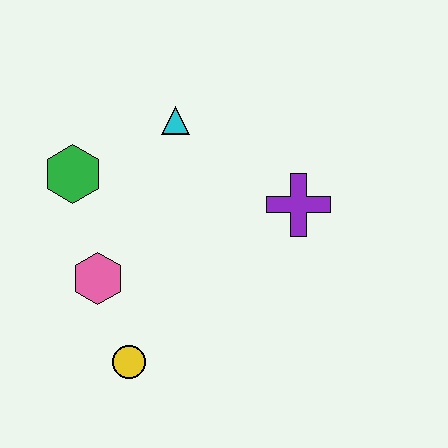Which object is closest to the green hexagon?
The pink hexagon is closest to the green hexagon.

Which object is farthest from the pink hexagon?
The purple cross is farthest from the pink hexagon.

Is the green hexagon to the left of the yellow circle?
Yes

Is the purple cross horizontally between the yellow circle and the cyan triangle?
No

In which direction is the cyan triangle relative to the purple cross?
The cyan triangle is to the left of the purple cross.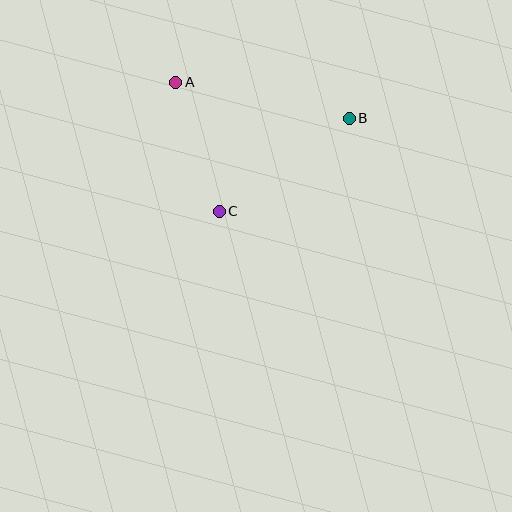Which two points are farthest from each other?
Points A and B are farthest from each other.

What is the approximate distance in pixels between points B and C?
The distance between B and C is approximately 160 pixels.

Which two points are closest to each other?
Points A and C are closest to each other.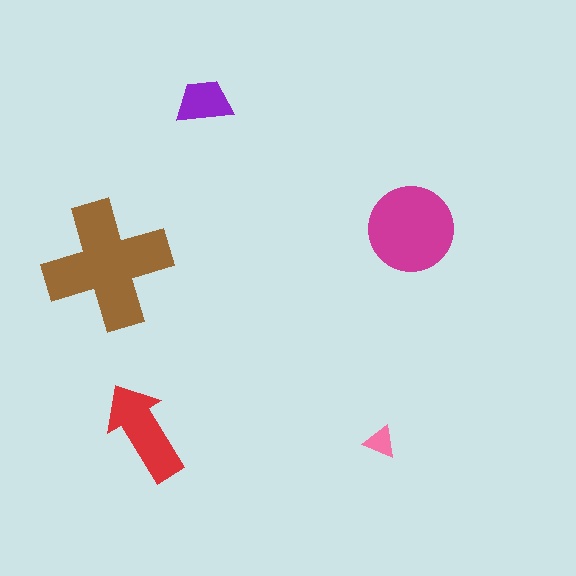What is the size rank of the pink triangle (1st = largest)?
5th.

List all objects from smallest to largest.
The pink triangle, the purple trapezoid, the red arrow, the magenta circle, the brown cross.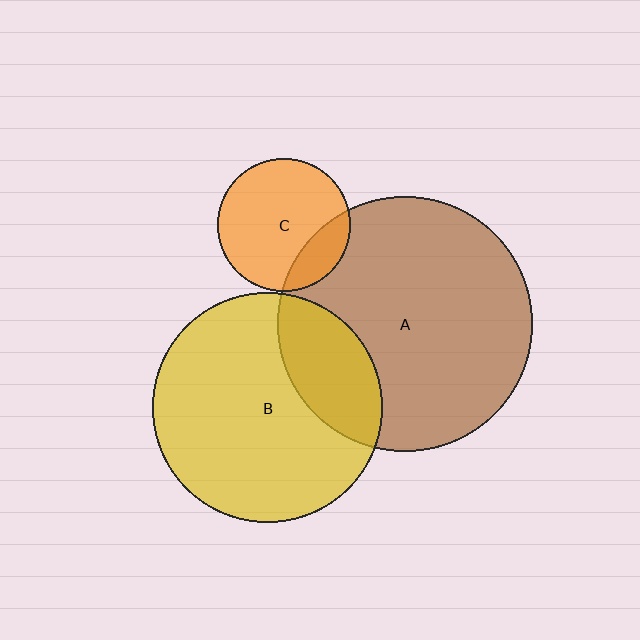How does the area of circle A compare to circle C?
Approximately 3.7 times.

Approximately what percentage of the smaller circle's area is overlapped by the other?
Approximately 25%.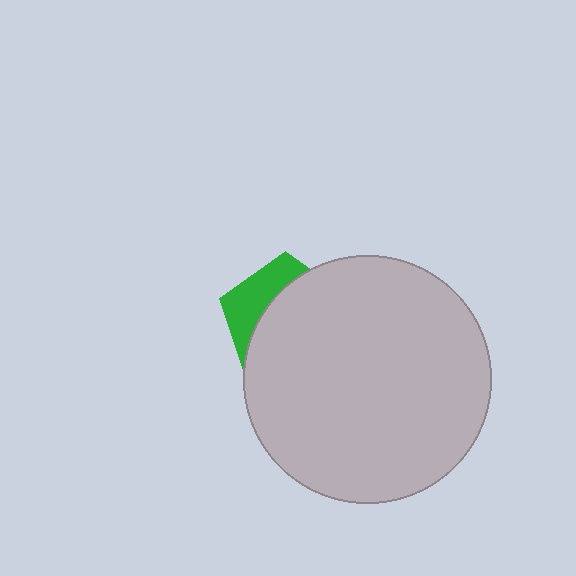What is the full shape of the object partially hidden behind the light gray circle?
The partially hidden object is a green pentagon.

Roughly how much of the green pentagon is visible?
A small part of it is visible (roughly 31%).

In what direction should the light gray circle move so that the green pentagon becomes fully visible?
The light gray circle should move toward the lower-right. That is the shortest direction to clear the overlap and leave the green pentagon fully visible.